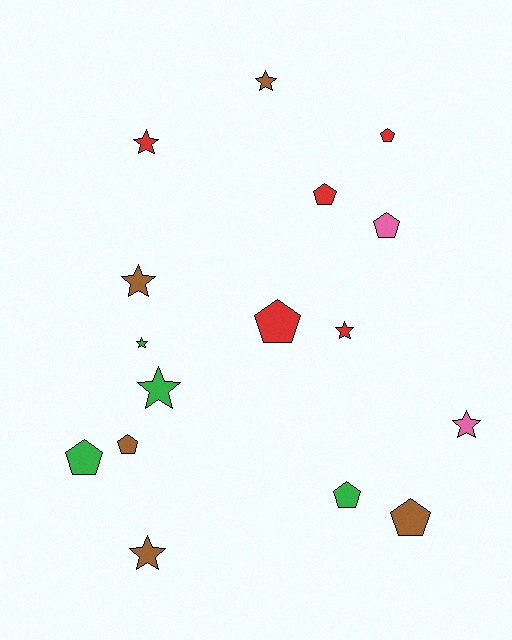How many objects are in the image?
There are 16 objects.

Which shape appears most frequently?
Star, with 8 objects.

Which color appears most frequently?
Red, with 5 objects.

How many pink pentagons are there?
There is 1 pink pentagon.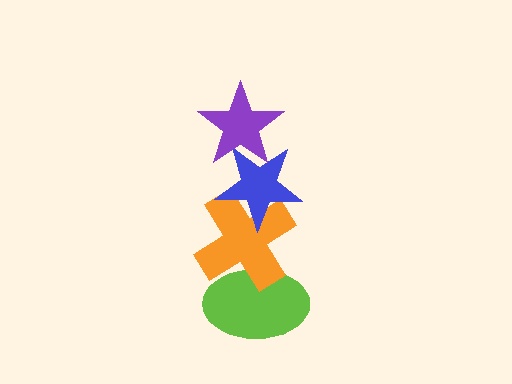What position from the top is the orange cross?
The orange cross is 3rd from the top.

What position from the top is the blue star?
The blue star is 2nd from the top.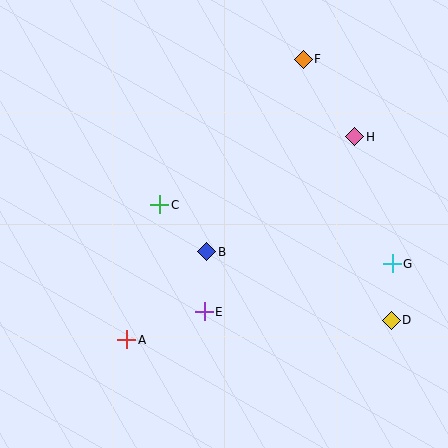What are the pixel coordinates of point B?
Point B is at (207, 252).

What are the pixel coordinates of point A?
Point A is at (127, 340).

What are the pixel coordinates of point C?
Point C is at (160, 205).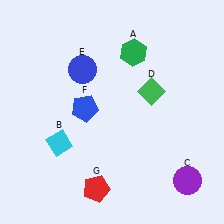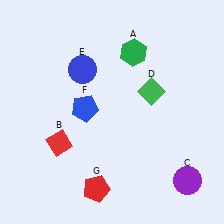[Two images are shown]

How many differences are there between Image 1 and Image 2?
There is 1 difference between the two images.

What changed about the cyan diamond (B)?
In Image 1, B is cyan. In Image 2, it changed to red.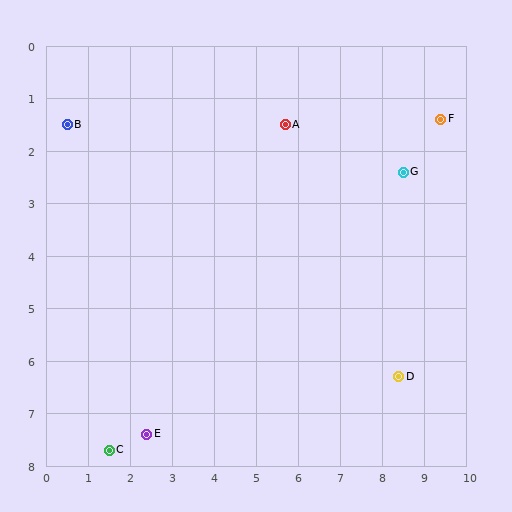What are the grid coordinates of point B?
Point B is at approximately (0.5, 1.5).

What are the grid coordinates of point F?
Point F is at approximately (9.4, 1.4).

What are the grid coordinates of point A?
Point A is at approximately (5.7, 1.5).